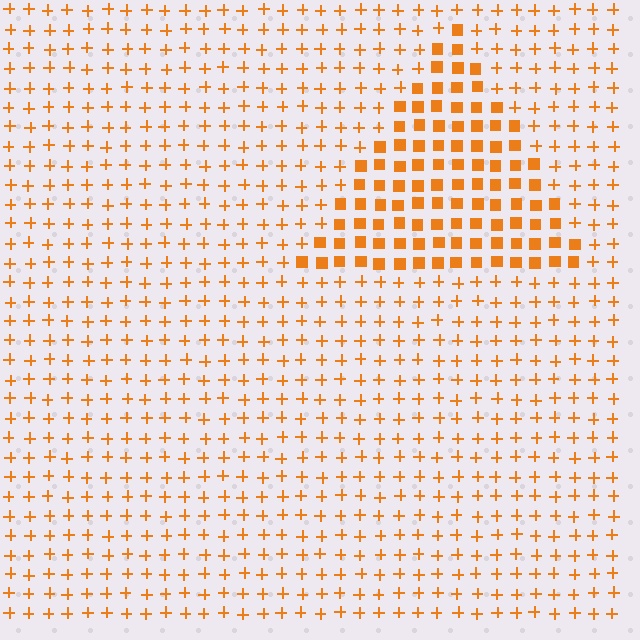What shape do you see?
I see a triangle.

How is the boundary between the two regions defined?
The boundary is defined by a change in element shape: squares inside vs. plus signs outside. All elements share the same color and spacing.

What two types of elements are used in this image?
The image uses squares inside the triangle region and plus signs outside it.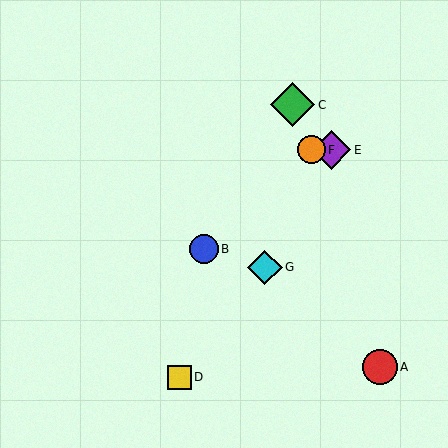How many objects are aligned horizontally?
2 objects (E, F) are aligned horizontally.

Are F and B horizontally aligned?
No, F is at y≈150 and B is at y≈249.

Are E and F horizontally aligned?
Yes, both are at y≈150.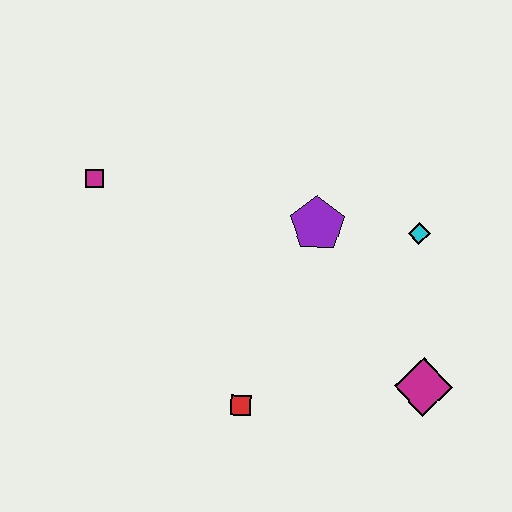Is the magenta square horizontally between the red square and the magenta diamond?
No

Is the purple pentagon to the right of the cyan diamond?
No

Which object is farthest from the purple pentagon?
The magenta square is farthest from the purple pentagon.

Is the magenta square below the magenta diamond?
No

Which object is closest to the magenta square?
The purple pentagon is closest to the magenta square.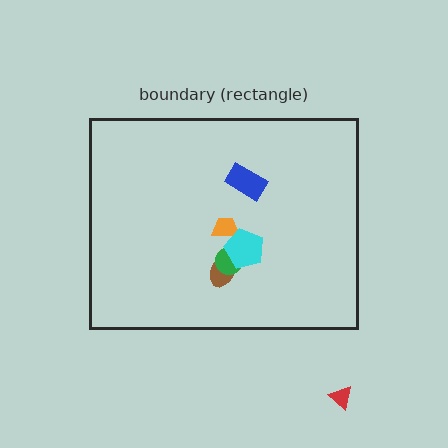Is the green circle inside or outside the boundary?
Inside.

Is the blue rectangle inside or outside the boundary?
Inside.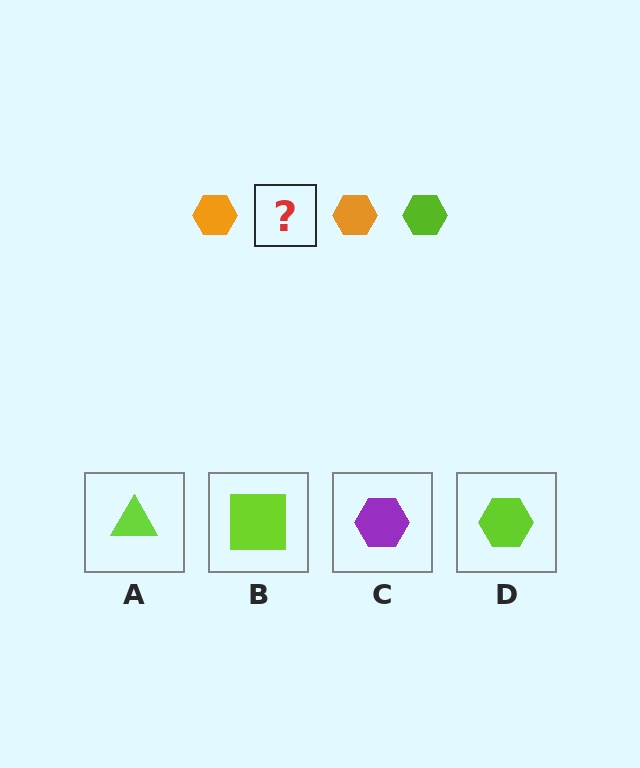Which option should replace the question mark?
Option D.